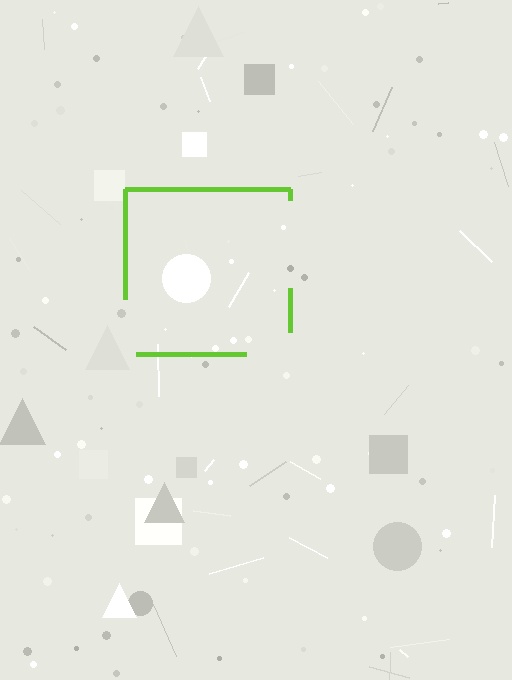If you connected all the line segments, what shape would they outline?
They would outline a square.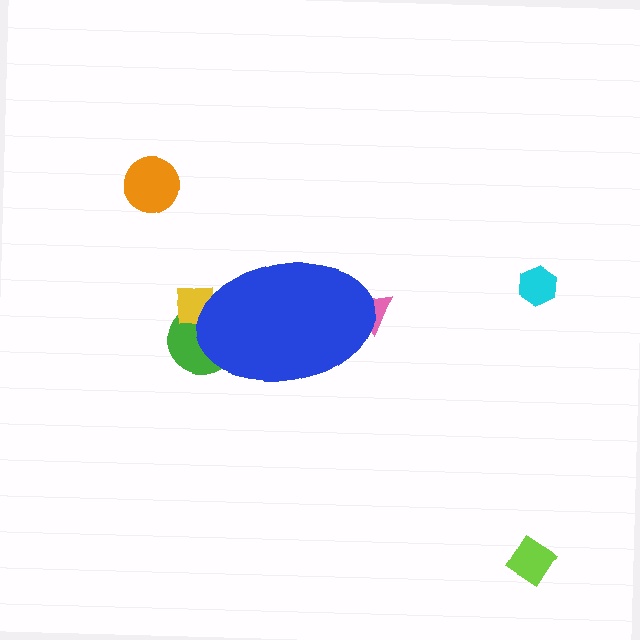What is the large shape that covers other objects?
A blue ellipse.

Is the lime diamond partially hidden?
No, the lime diamond is fully visible.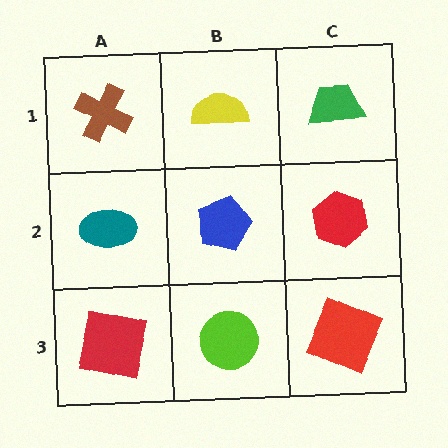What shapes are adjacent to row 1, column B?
A blue pentagon (row 2, column B), a brown cross (row 1, column A), a green trapezoid (row 1, column C).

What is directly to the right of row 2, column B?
A red hexagon.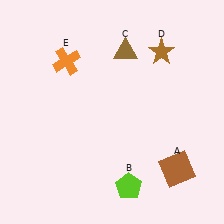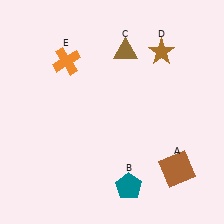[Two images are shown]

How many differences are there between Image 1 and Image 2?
There is 1 difference between the two images.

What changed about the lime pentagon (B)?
In Image 1, B is lime. In Image 2, it changed to teal.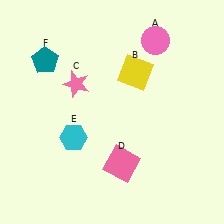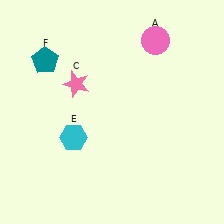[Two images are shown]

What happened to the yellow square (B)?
The yellow square (B) was removed in Image 2. It was in the top-right area of Image 1.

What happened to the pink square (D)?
The pink square (D) was removed in Image 2. It was in the bottom-right area of Image 1.